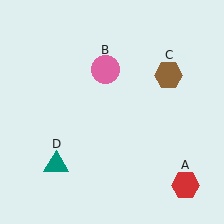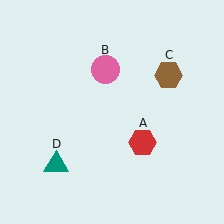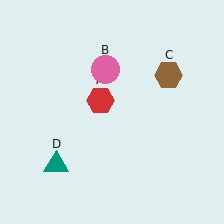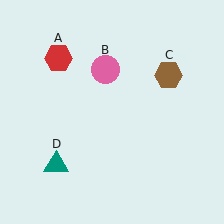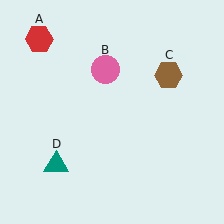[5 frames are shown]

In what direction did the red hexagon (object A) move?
The red hexagon (object A) moved up and to the left.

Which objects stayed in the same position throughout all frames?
Pink circle (object B) and brown hexagon (object C) and teal triangle (object D) remained stationary.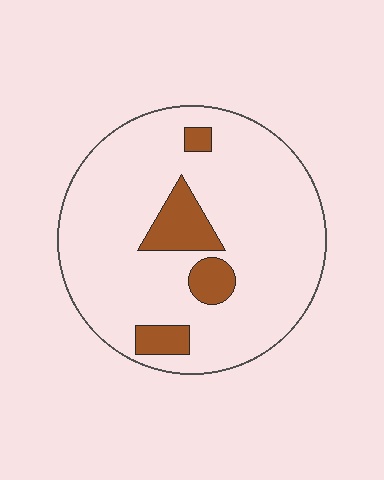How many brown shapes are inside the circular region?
4.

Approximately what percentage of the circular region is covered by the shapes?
Approximately 15%.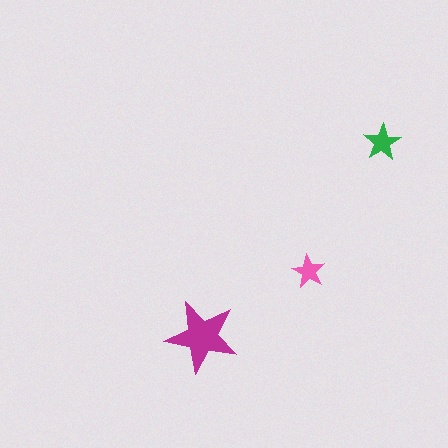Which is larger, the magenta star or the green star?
The magenta one.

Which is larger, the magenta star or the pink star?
The magenta one.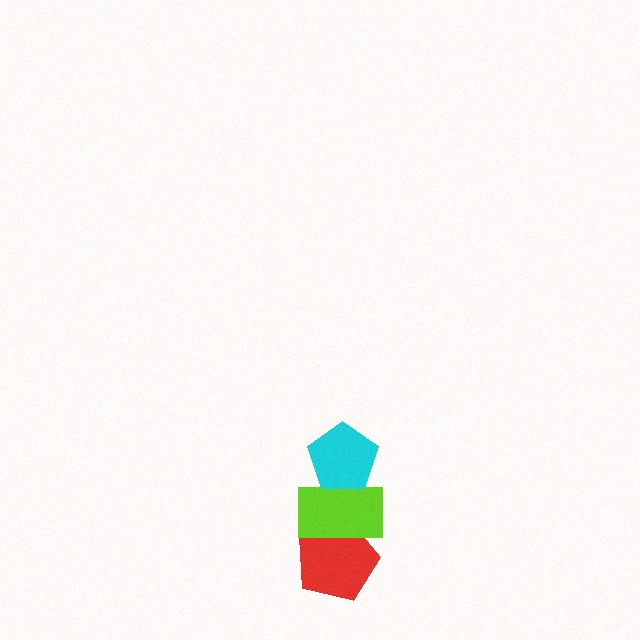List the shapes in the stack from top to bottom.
From top to bottom: the cyan pentagon, the lime rectangle, the red pentagon.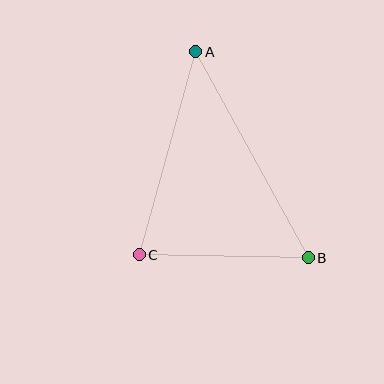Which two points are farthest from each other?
Points A and B are farthest from each other.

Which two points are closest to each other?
Points B and C are closest to each other.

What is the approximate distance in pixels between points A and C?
The distance between A and C is approximately 211 pixels.